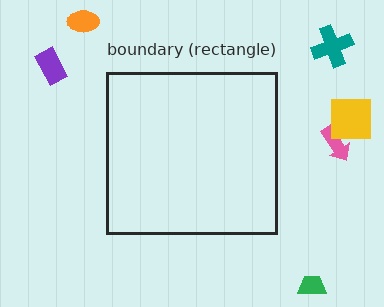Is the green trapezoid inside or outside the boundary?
Outside.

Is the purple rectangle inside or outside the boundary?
Outside.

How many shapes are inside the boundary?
0 inside, 6 outside.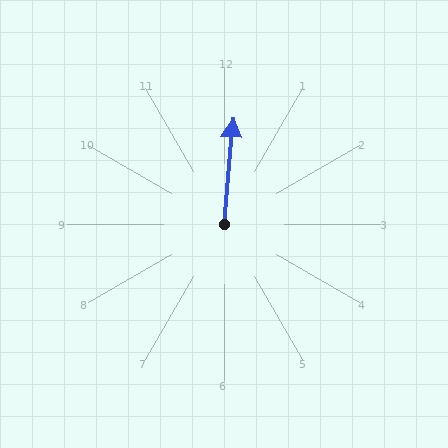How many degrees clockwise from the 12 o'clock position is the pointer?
Approximately 5 degrees.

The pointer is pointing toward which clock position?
Roughly 12 o'clock.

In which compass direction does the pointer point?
North.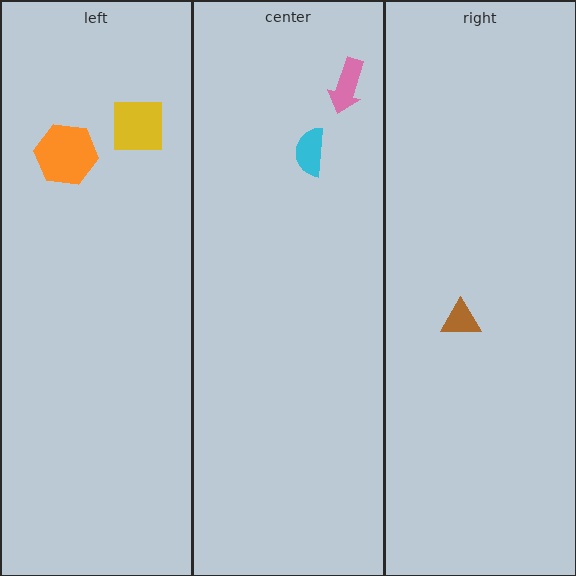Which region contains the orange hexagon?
The left region.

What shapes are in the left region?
The yellow square, the orange hexagon.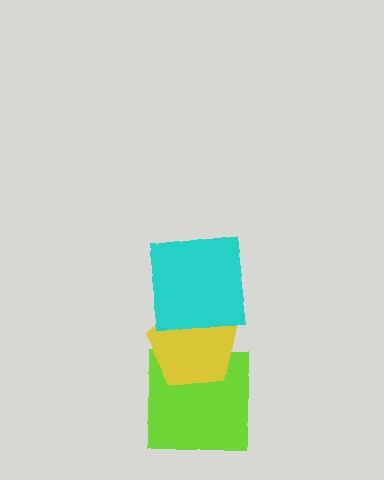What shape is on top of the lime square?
The yellow pentagon is on top of the lime square.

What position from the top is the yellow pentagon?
The yellow pentagon is 2nd from the top.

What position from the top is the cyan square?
The cyan square is 1st from the top.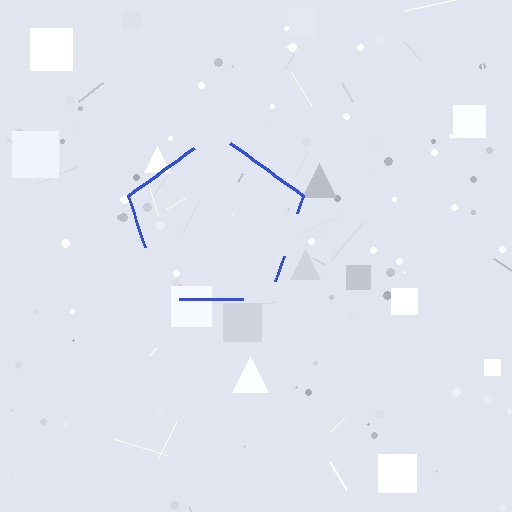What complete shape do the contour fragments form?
The contour fragments form a pentagon.